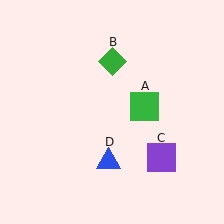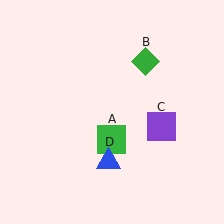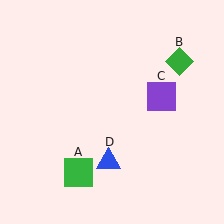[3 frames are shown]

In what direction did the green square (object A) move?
The green square (object A) moved down and to the left.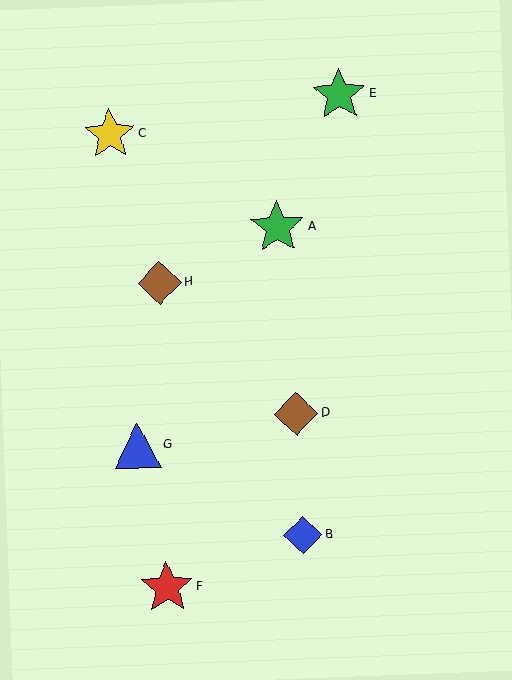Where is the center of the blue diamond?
The center of the blue diamond is at (303, 535).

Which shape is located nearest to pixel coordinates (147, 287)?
The brown diamond (labeled H) at (159, 283) is nearest to that location.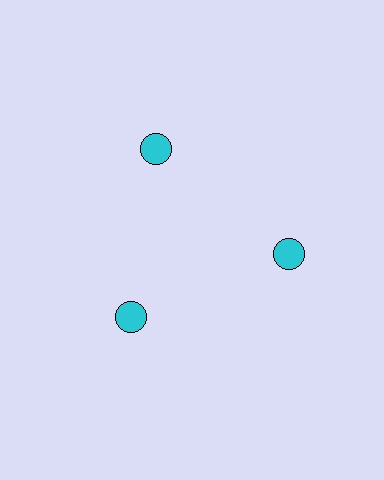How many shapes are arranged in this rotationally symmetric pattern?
There are 3 shapes, arranged in 3 groups of 1.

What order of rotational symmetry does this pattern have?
This pattern has 3-fold rotational symmetry.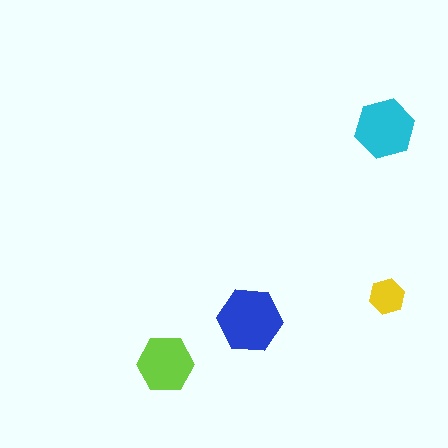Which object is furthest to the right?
The yellow hexagon is rightmost.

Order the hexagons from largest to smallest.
the blue one, the cyan one, the lime one, the yellow one.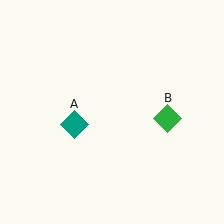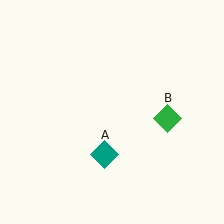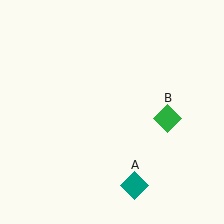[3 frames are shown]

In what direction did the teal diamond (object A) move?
The teal diamond (object A) moved down and to the right.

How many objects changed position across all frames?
1 object changed position: teal diamond (object A).